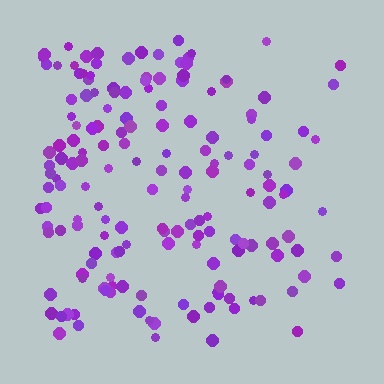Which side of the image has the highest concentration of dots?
The left.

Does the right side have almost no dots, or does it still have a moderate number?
Still a moderate number, just noticeably fewer than the left.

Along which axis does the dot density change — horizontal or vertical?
Horizontal.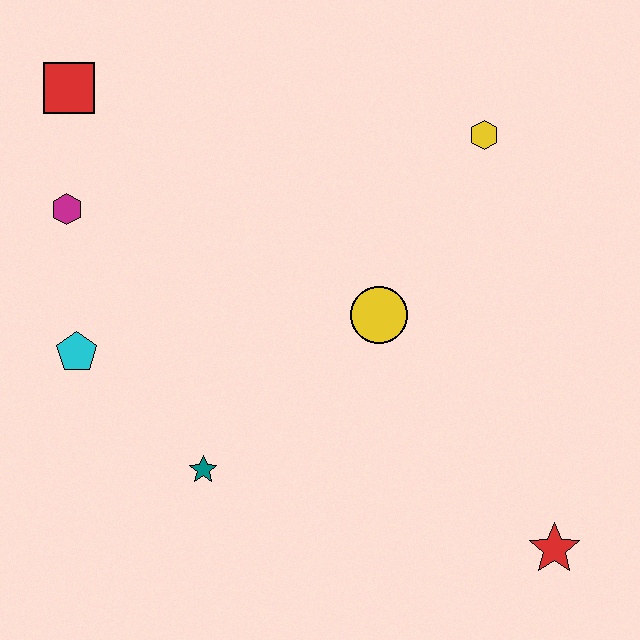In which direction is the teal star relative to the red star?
The teal star is to the left of the red star.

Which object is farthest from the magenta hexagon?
The red star is farthest from the magenta hexagon.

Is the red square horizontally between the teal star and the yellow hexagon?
No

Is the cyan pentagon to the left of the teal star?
Yes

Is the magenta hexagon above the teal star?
Yes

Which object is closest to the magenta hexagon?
The red square is closest to the magenta hexagon.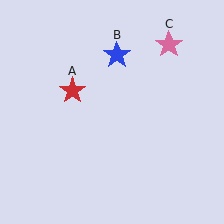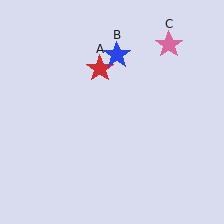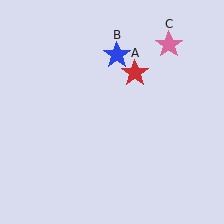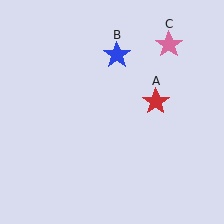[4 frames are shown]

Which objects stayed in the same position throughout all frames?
Blue star (object B) and pink star (object C) remained stationary.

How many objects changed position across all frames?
1 object changed position: red star (object A).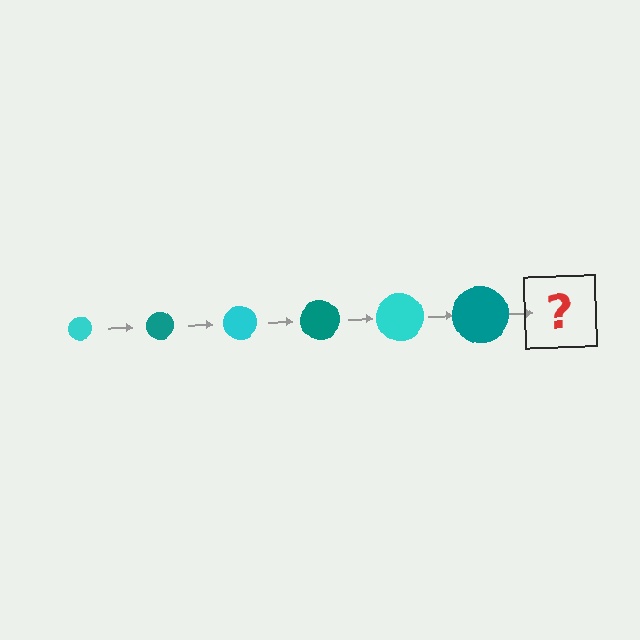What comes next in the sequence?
The next element should be a cyan circle, larger than the previous one.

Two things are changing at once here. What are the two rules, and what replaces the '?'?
The two rules are that the circle grows larger each step and the color cycles through cyan and teal. The '?' should be a cyan circle, larger than the previous one.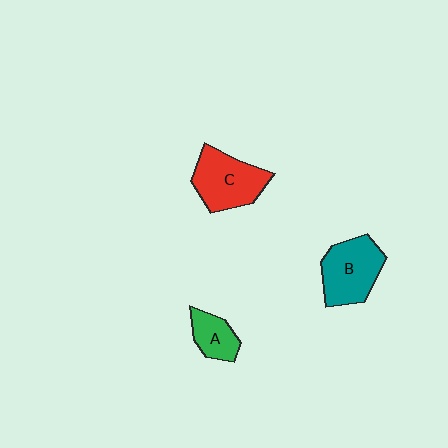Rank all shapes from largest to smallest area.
From largest to smallest: C (red), B (teal), A (green).